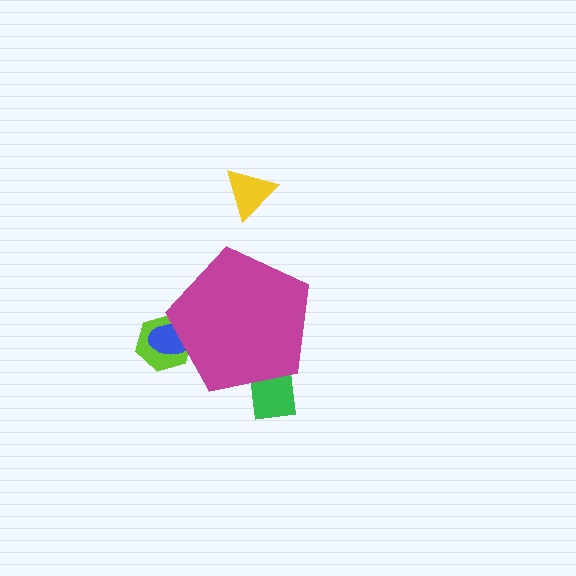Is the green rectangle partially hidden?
Yes, the green rectangle is partially hidden behind the magenta pentagon.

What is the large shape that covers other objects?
A magenta pentagon.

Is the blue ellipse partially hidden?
Yes, the blue ellipse is partially hidden behind the magenta pentagon.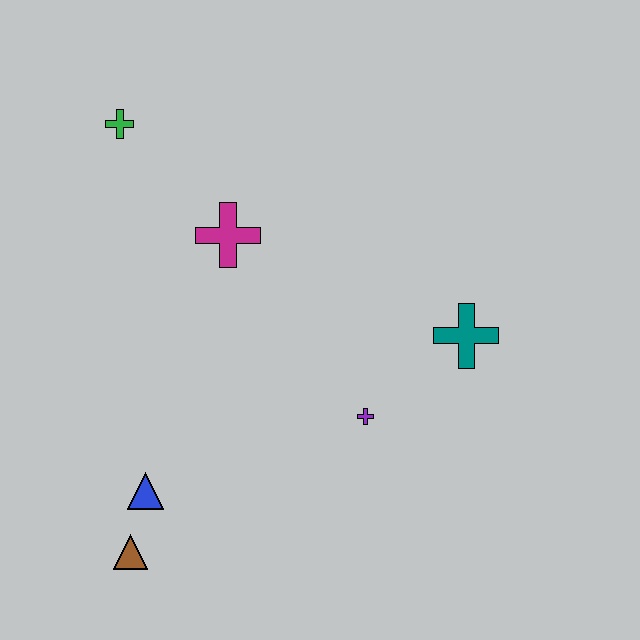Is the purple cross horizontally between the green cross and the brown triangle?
No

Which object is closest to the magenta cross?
The green cross is closest to the magenta cross.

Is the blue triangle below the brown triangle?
No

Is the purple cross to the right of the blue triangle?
Yes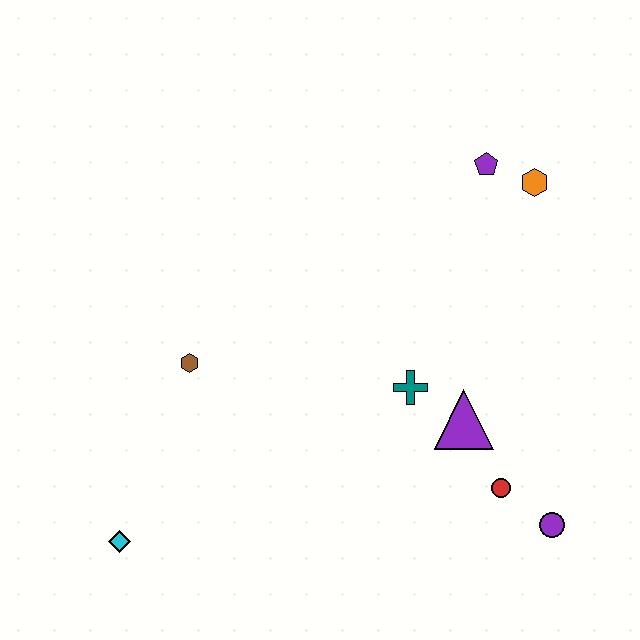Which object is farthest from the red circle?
The cyan diamond is farthest from the red circle.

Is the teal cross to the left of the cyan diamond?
No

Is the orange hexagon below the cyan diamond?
No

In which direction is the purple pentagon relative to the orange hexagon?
The purple pentagon is to the left of the orange hexagon.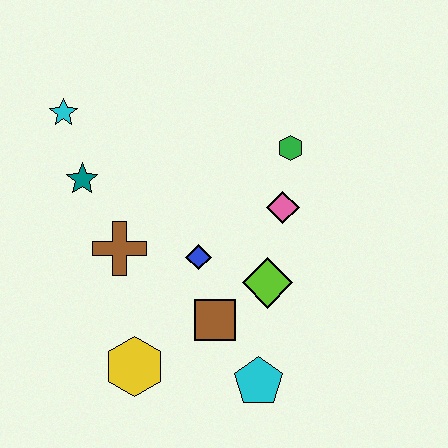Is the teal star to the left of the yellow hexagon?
Yes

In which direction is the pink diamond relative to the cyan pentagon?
The pink diamond is above the cyan pentagon.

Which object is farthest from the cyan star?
The cyan pentagon is farthest from the cyan star.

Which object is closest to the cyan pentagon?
The brown square is closest to the cyan pentagon.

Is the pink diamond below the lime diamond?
No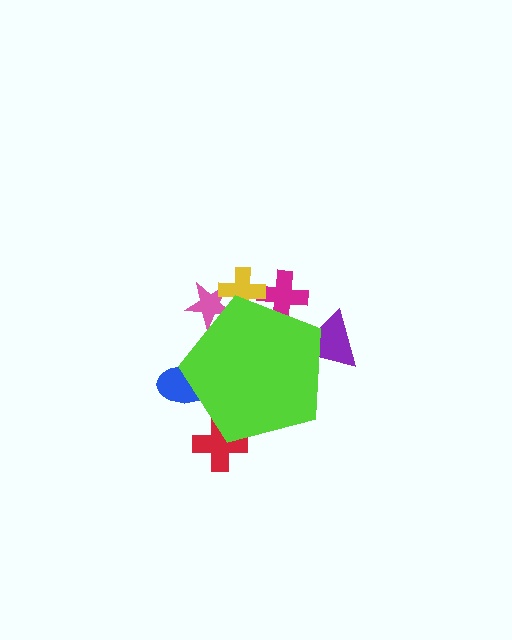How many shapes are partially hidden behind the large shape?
6 shapes are partially hidden.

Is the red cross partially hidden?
Yes, the red cross is partially hidden behind the lime pentagon.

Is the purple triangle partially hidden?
Yes, the purple triangle is partially hidden behind the lime pentagon.